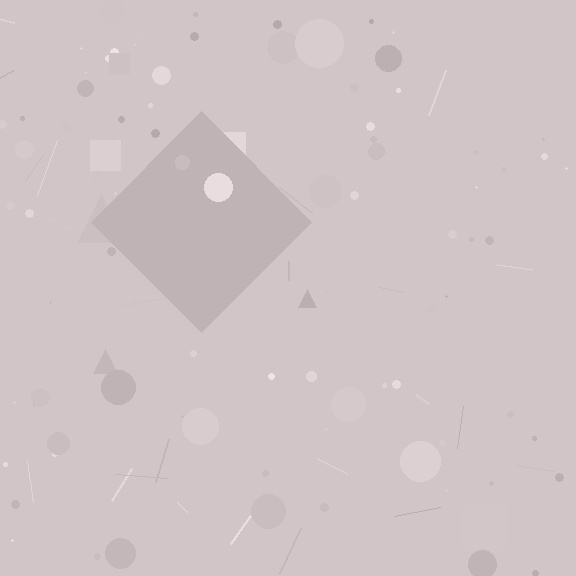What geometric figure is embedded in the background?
A diamond is embedded in the background.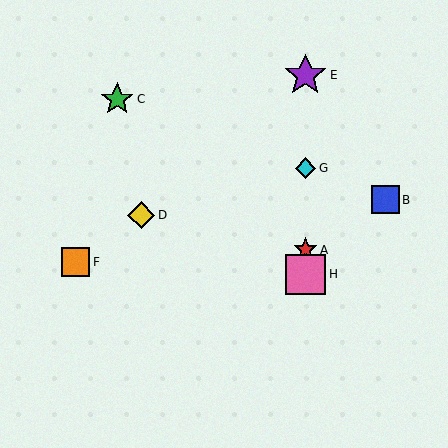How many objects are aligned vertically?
4 objects (A, E, G, H) are aligned vertically.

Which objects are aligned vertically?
Objects A, E, G, H are aligned vertically.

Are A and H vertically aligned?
Yes, both are at x≈305.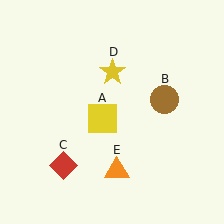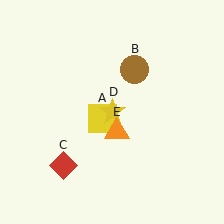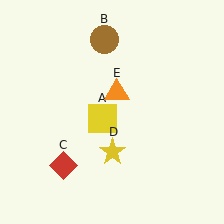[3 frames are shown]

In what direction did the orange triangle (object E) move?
The orange triangle (object E) moved up.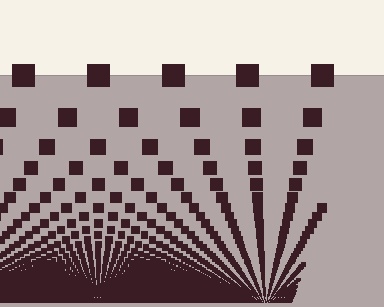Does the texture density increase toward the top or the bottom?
Density increases toward the bottom.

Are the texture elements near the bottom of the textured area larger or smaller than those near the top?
Smaller. The gradient is inverted — elements near the bottom are smaller and denser.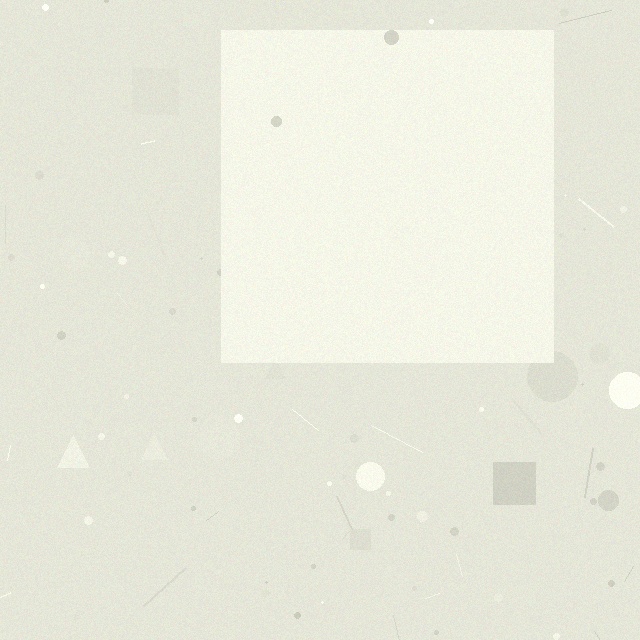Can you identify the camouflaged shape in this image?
The camouflaged shape is a square.